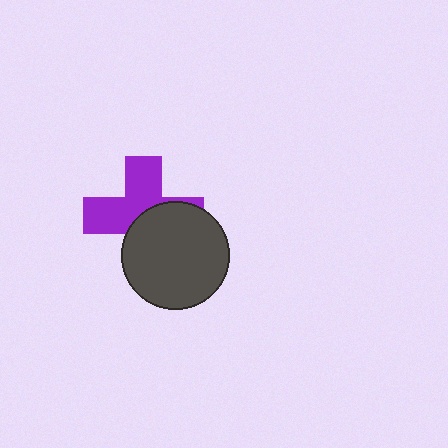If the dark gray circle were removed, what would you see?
You would see the complete purple cross.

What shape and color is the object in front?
The object in front is a dark gray circle.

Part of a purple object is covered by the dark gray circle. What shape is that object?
It is a cross.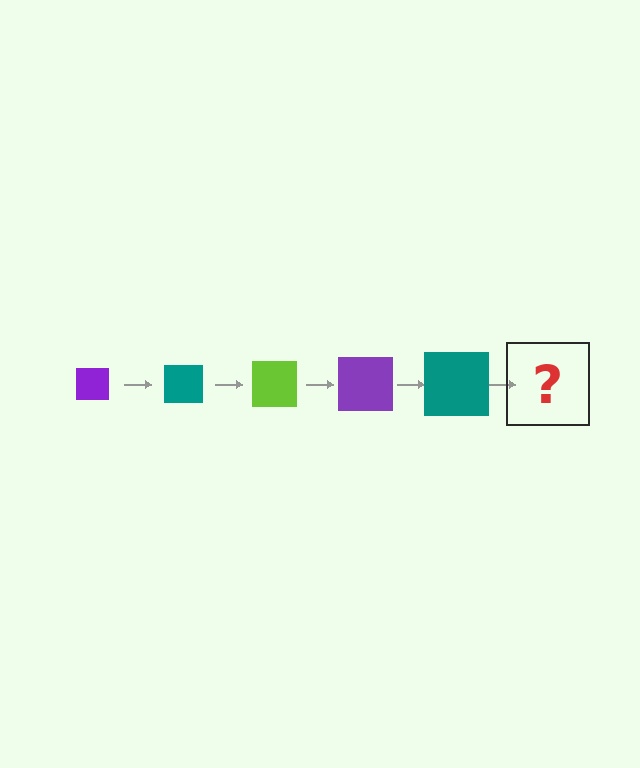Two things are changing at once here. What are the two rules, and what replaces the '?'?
The two rules are that the square grows larger each step and the color cycles through purple, teal, and lime. The '?' should be a lime square, larger than the previous one.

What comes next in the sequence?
The next element should be a lime square, larger than the previous one.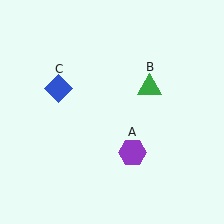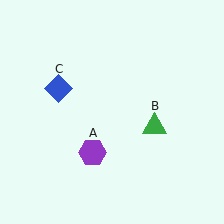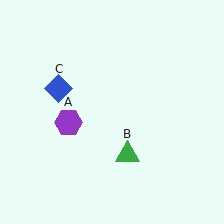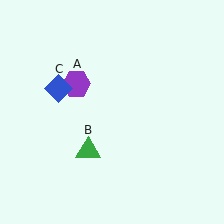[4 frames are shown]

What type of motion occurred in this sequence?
The purple hexagon (object A), green triangle (object B) rotated clockwise around the center of the scene.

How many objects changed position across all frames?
2 objects changed position: purple hexagon (object A), green triangle (object B).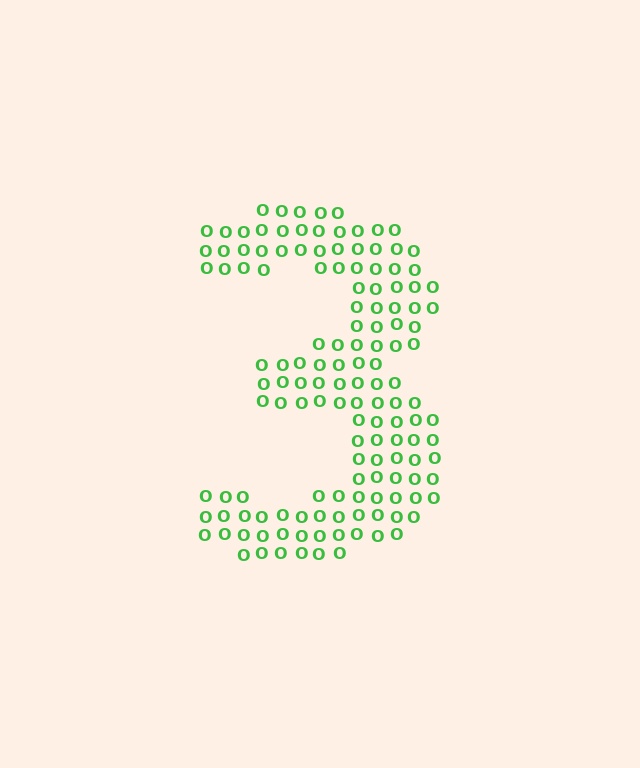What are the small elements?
The small elements are letter O's.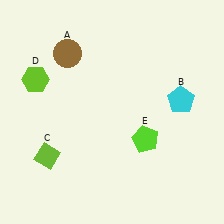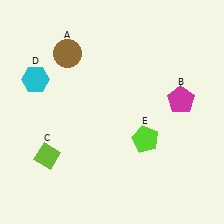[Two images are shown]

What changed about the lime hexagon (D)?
In Image 1, D is lime. In Image 2, it changed to cyan.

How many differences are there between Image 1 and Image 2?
There are 2 differences between the two images.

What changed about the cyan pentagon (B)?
In Image 1, B is cyan. In Image 2, it changed to magenta.